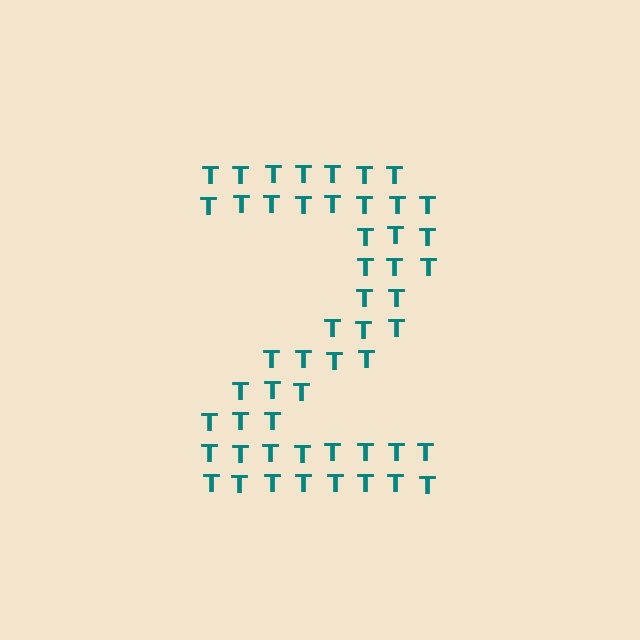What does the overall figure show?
The overall figure shows the digit 2.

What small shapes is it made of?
It is made of small letter T's.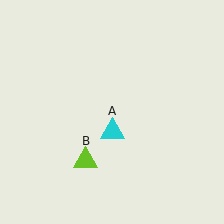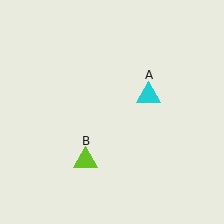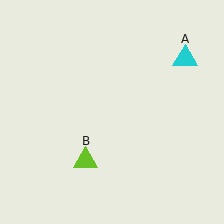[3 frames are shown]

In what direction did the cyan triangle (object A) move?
The cyan triangle (object A) moved up and to the right.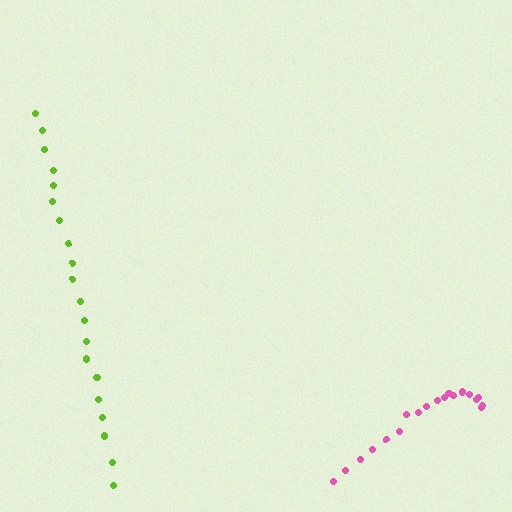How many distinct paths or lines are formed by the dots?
There are 2 distinct paths.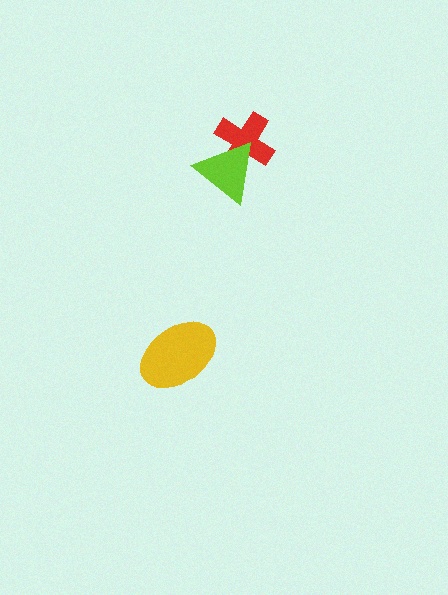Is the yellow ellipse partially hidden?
No, no other shape covers it.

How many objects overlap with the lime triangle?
1 object overlaps with the lime triangle.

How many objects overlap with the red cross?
1 object overlaps with the red cross.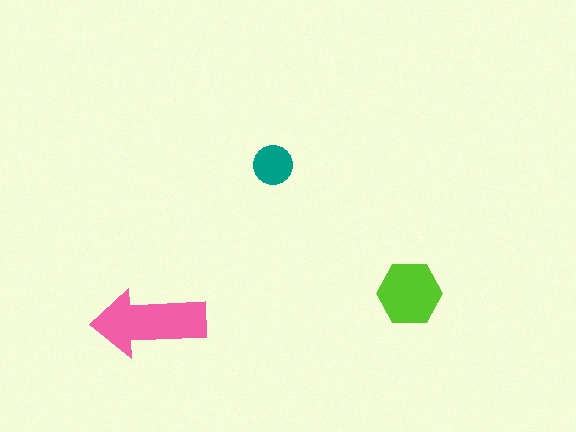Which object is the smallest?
The teal circle.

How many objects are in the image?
There are 3 objects in the image.